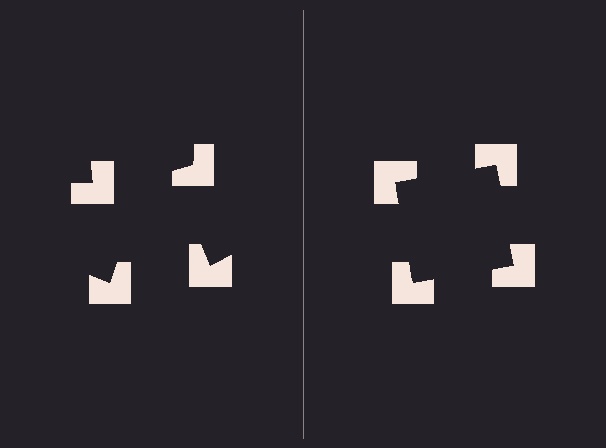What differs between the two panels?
The notched squares are positioned identically on both sides; only the wedge orientations differ. On the right they align to a square; on the left they are misaligned.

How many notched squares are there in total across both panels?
8 — 4 on each side.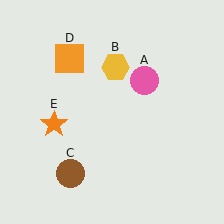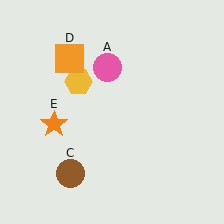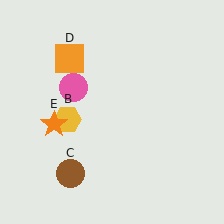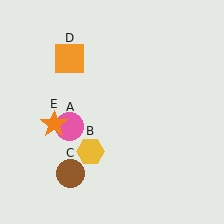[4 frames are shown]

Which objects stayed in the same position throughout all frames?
Brown circle (object C) and orange square (object D) and orange star (object E) remained stationary.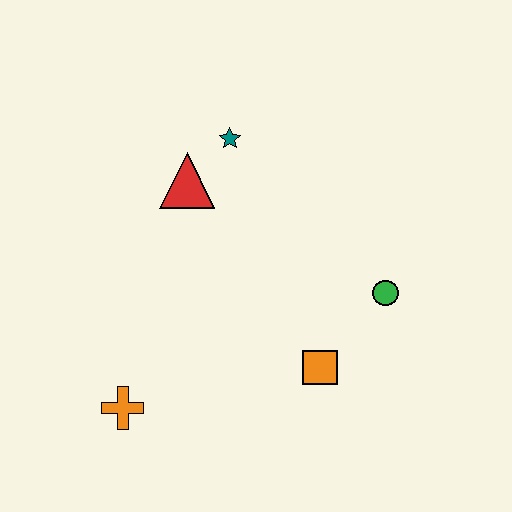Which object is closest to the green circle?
The orange square is closest to the green circle.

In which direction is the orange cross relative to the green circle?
The orange cross is to the left of the green circle.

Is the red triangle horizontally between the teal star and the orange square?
No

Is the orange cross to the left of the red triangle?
Yes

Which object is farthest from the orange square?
The teal star is farthest from the orange square.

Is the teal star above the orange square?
Yes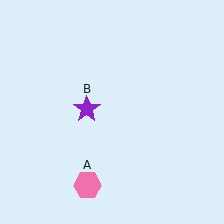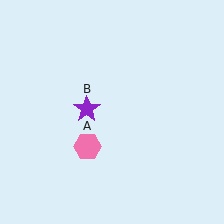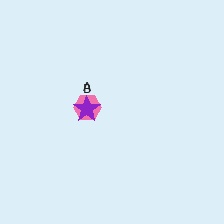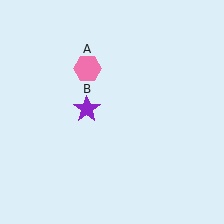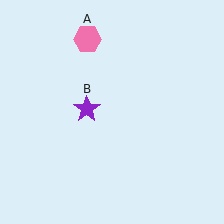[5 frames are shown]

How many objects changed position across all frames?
1 object changed position: pink hexagon (object A).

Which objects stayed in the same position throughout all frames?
Purple star (object B) remained stationary.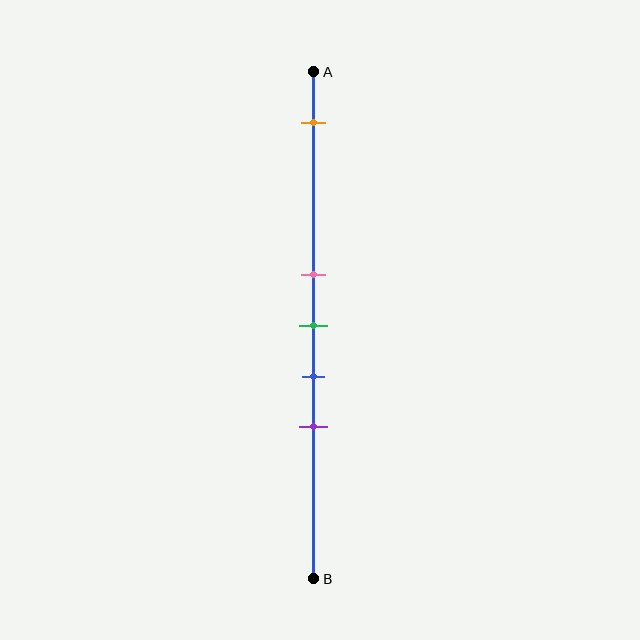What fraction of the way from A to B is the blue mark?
The blue mark is approximately 60% (0.6) of the way from A to B.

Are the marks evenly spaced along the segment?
No, the marks are not evenly spaced.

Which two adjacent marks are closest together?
The pink and green marks are the closest adjacent pair.